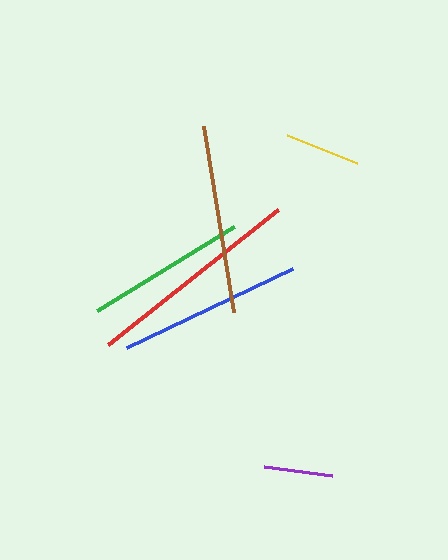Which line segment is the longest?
The red line is the longest at approximately 217 pixels.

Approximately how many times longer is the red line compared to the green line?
The red line is approximately 1.4 times the length of the green line.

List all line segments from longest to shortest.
From longest to shortest: red, brown, blue, green, yellow, purple.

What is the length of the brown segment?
The brown segment is approximately 188 pixels long.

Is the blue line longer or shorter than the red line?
The red line is longer than the blue line.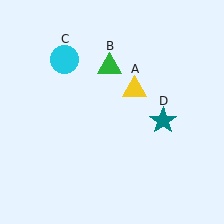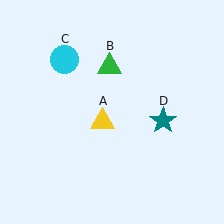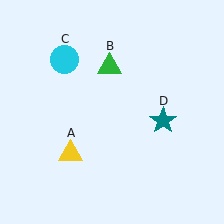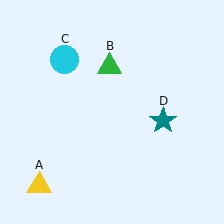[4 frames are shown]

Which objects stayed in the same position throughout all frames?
Green triangle (object B) and cyan circle (object C) and teal star (object D) remained stationary.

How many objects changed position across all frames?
1 object changed position: yellow triangle (object A).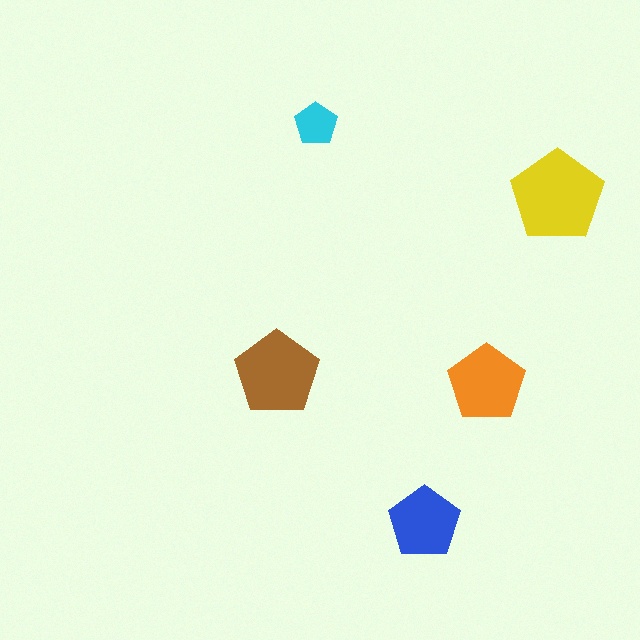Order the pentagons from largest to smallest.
the yellow one, the brown one, the orange one, the blue one, the cyan one.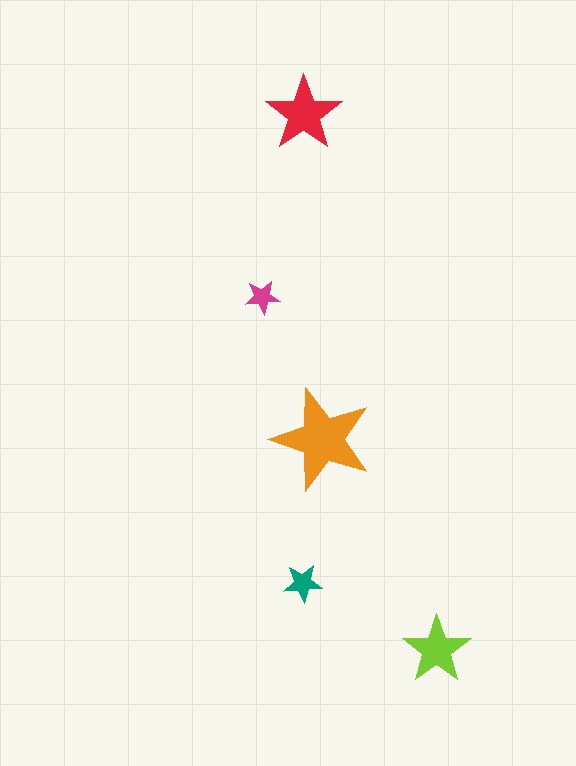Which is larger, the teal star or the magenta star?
The teal one.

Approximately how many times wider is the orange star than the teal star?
About 2.5 times wider.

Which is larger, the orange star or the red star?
The orange one.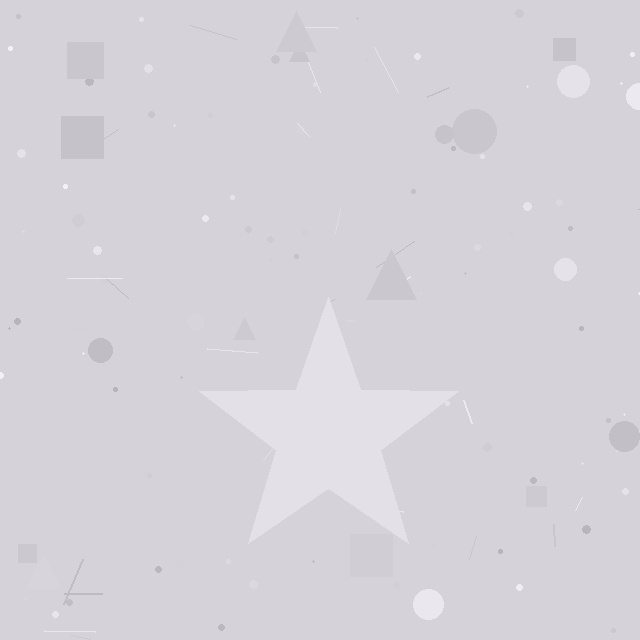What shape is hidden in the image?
A star is hidden in the image.